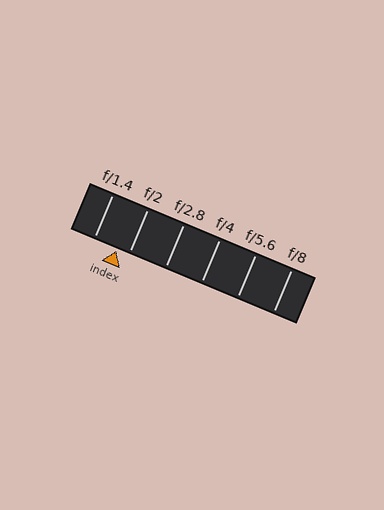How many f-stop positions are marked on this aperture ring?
There are 6 f-stop positions marked.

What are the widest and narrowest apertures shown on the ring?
The widest aperture shown is f/1.4 and the narrowest is f/8.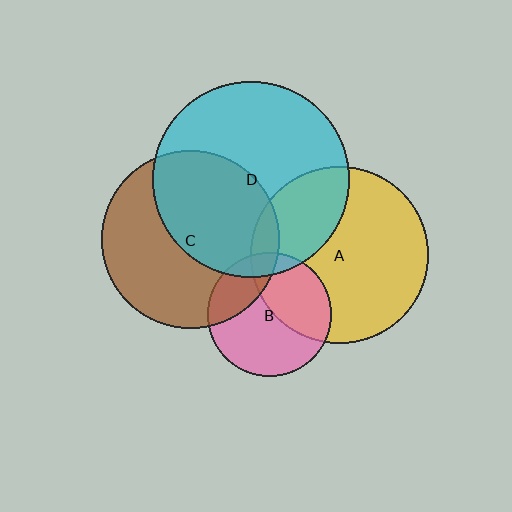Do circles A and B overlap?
Yes.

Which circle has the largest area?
Circle D (cyan).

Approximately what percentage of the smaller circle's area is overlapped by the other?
Approximately 40%.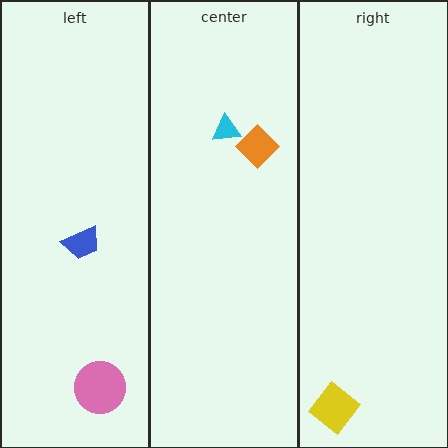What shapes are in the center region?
The cyan triangle, the orange diamond.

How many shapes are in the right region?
1.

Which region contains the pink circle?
The left region.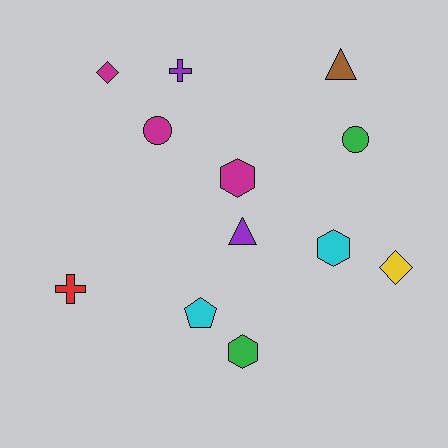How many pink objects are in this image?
There are no pink objects.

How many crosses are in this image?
There are 2 crosses.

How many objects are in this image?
There are 12 objects.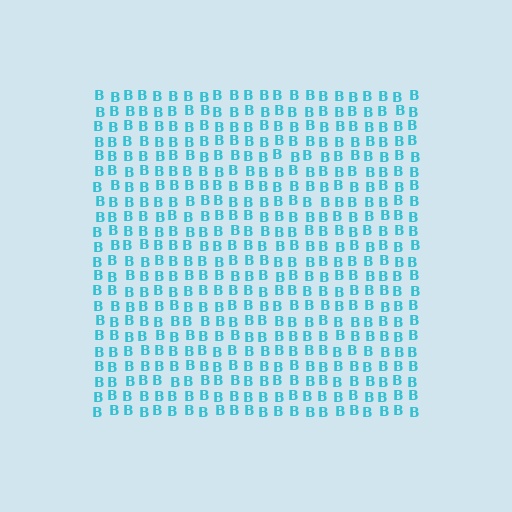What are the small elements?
The small elements are letter B's.